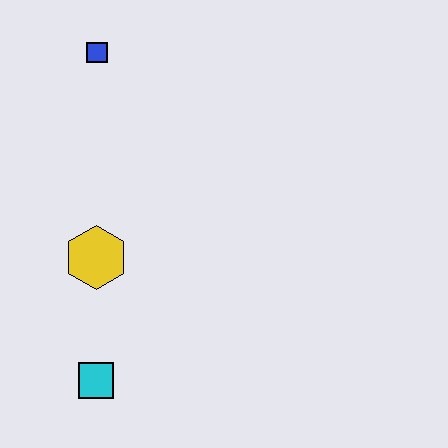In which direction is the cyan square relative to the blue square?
The cyan square is below the blue square.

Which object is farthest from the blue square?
The cyan square is farthest from the blue square.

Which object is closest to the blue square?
The yellow hexagon is closest to the blue square.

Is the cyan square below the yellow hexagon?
Yes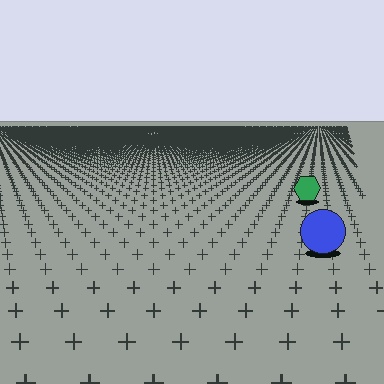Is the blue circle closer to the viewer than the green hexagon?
Yes. The blue circle is closer — you can tell from the texture gradient: the ground texture is coarser near it.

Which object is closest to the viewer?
The blue circle is closest. The texture marks near it are larger and more spread out.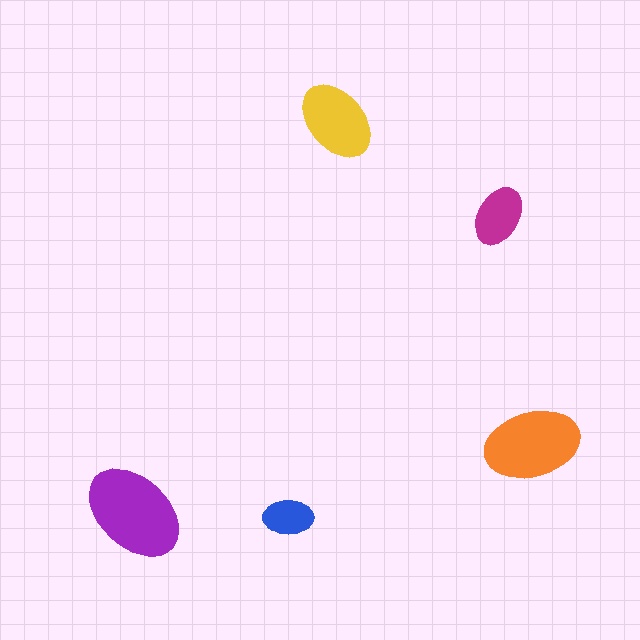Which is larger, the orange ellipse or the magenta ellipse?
The orange one.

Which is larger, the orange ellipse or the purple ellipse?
The purple one.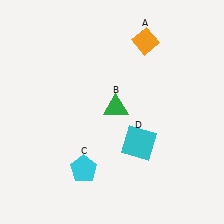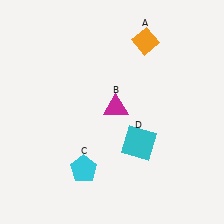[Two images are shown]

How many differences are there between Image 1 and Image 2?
There is 1 difference between the two images.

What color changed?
The triangle (B) changed from green in Image 1 to magenta in Image 2.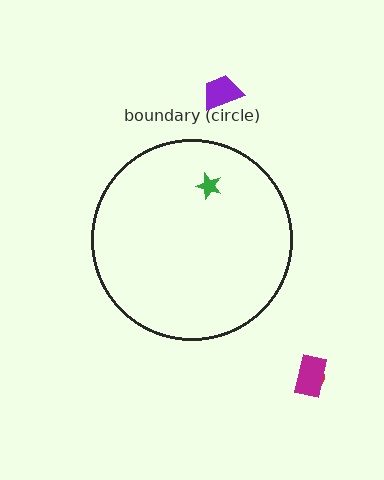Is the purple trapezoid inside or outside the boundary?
Outside.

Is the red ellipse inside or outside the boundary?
Outside.